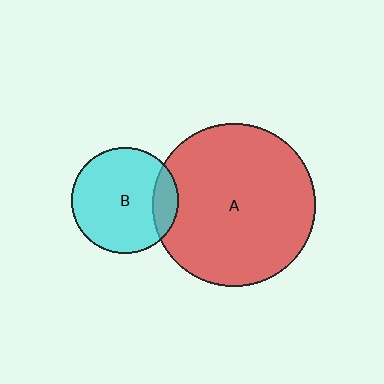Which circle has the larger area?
Circle A (red).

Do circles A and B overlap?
Yes.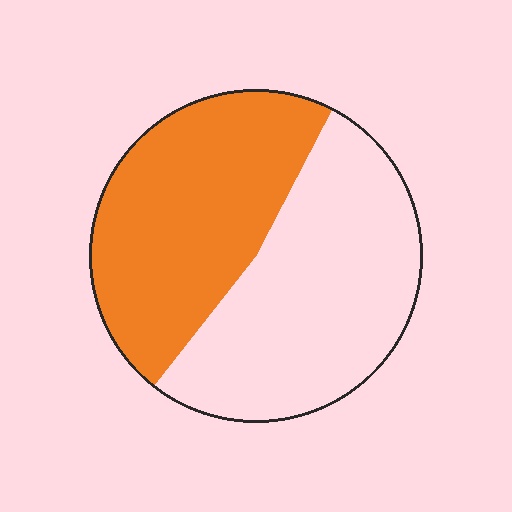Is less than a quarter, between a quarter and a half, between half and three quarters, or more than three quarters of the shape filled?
Between a quarter and a half.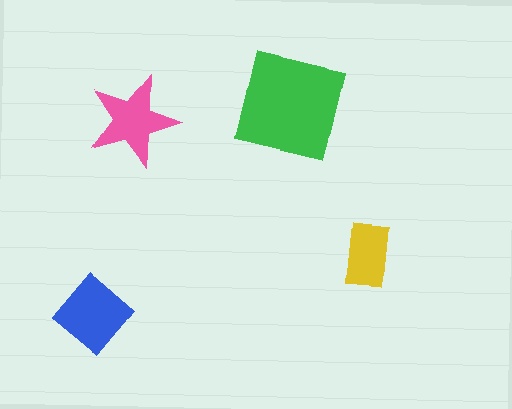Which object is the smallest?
The yellow rectangle.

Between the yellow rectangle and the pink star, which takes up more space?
The pink star.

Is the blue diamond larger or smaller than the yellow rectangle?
Larger.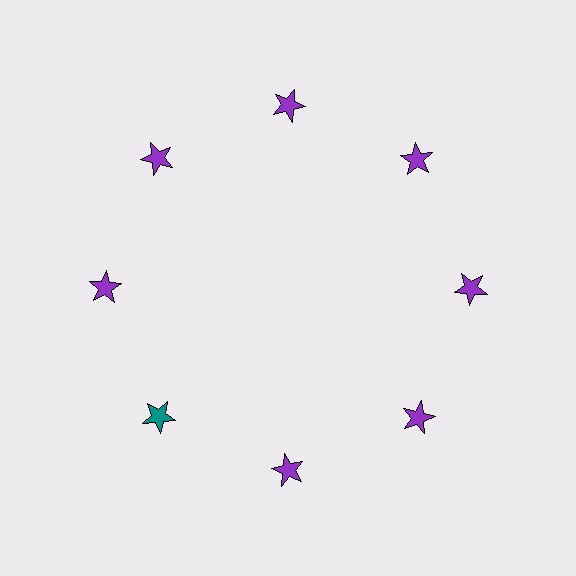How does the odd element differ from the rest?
It has a different color: teal instead of purple.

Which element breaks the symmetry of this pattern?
The teal star at roughly the 8 o'clock position breaks the symmetry. All other shapes are purple stars.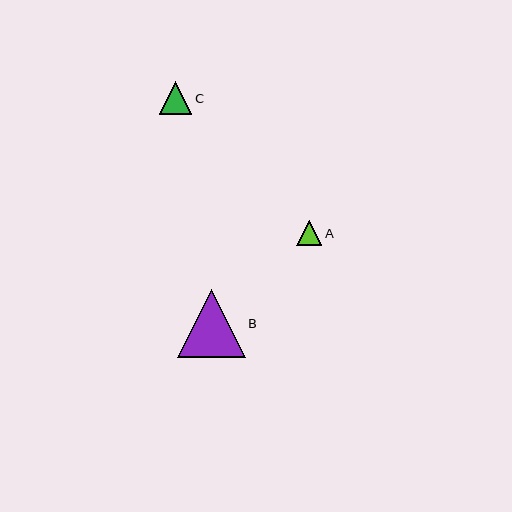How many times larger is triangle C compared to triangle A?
Triangle C is approximately 1.3 times the size of triangle A.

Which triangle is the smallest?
Triangle A is the smallest with a size of approximately 25 pixels.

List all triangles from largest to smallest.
From largest to smallest: B, C, A.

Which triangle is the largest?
Triangle B is the largest with a size of approximately 68 pixels.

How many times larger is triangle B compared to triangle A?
Triangle B is approximately 2.7 times the size of triangle A.